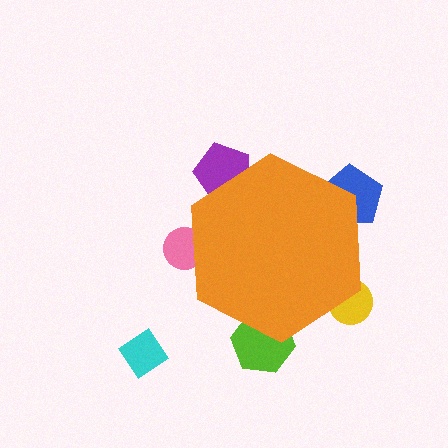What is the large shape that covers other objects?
An orange hexagon.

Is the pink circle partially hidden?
Yes, the pink circle is partially hidden behind the orange hexagon.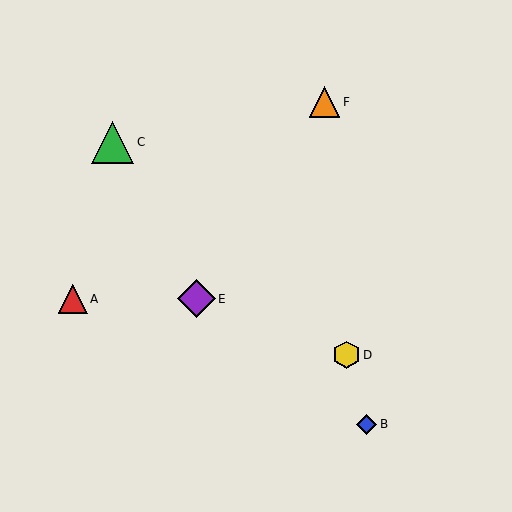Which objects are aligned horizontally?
Objects A, E are aligned horizontally.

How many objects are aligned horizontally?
2 objects (A, E) are aligned horizontally.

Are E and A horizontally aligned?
Yes, both are at y≈299.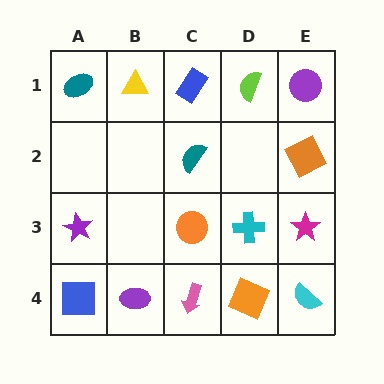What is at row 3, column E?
A magenta star.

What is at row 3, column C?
An orange circle.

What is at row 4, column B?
A purple ellipse.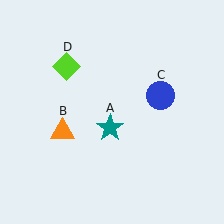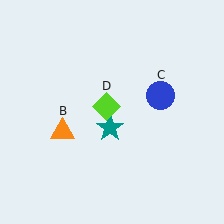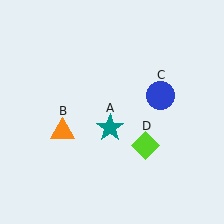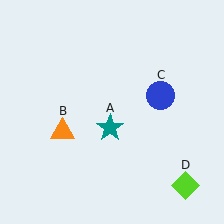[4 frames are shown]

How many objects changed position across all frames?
1 object changed position: lime diamond (object D).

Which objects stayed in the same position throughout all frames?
Teal star (object A) and orange triangle (object B) and blue circle (object C) remained stationary.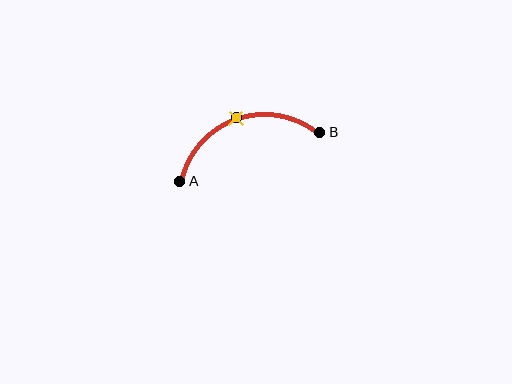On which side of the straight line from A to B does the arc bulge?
The arc bulges above the straight line connecting A and B.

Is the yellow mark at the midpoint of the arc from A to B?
Yes. The yellow mark lies on the arc at equal arc-length from both A and B — it is the arc midpoint.